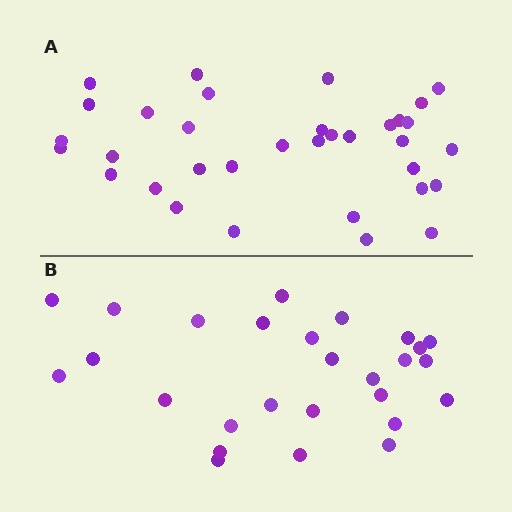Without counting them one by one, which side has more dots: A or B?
Region A (the top region) has more dots.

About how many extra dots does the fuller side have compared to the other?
Region A has roughly 8 or so more dots than region B.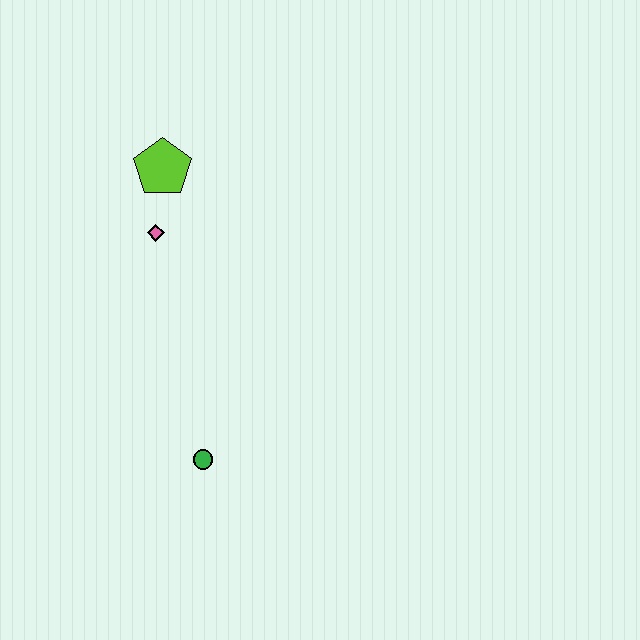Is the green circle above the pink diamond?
No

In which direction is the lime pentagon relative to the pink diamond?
The lime pentagon is above the pink diamond.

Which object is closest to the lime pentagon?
The pink diamond is closest to the lime pentagon.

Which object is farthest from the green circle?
The lime pentagon is farthest from the green circle.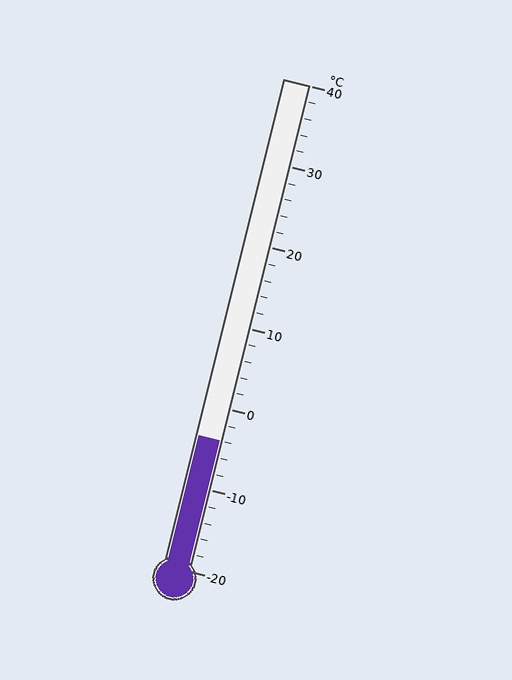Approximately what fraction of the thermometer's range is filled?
The thermometer is filled to approximately 25% of its range.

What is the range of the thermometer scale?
The thermometer scale ranges from -20°C to 40°C.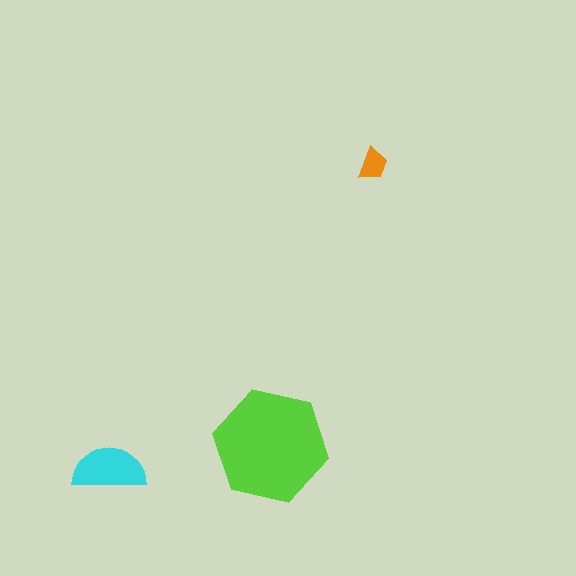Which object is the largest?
The lime hexagon.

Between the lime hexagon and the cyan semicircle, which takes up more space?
The lime hexagon.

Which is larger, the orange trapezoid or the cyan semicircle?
The cyan semicircle.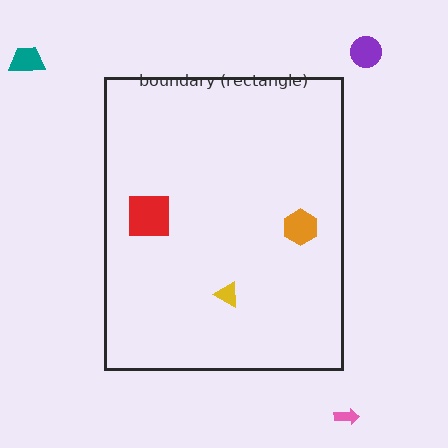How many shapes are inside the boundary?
3 inside, 3 outside.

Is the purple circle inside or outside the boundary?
Outside.